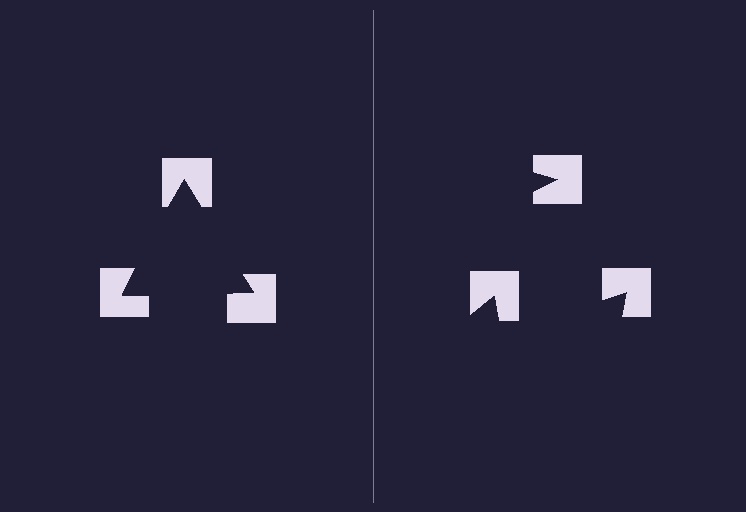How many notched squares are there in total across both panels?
6 — 3 on each side.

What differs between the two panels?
The notched squares are positioned identically on both sides; only the wedge orientations differ. On the left they align to a triangle; on the right they are misaligned.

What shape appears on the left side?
An illusory triangle.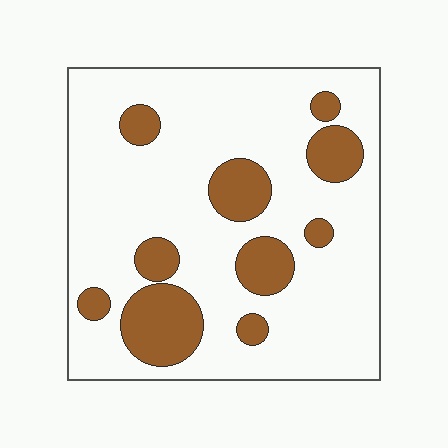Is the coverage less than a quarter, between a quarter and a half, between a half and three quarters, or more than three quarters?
Less than a quarter.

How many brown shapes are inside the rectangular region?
10.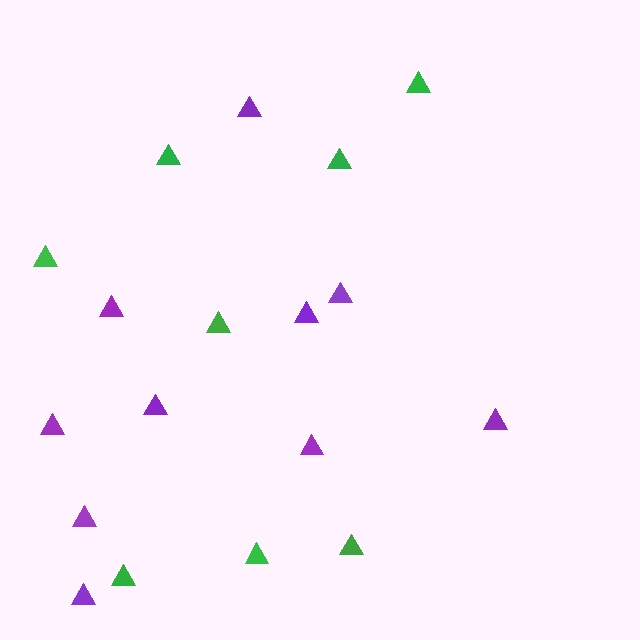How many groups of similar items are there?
There are 2 groups: one group of purple triangles (10) and one group of green triangles (8).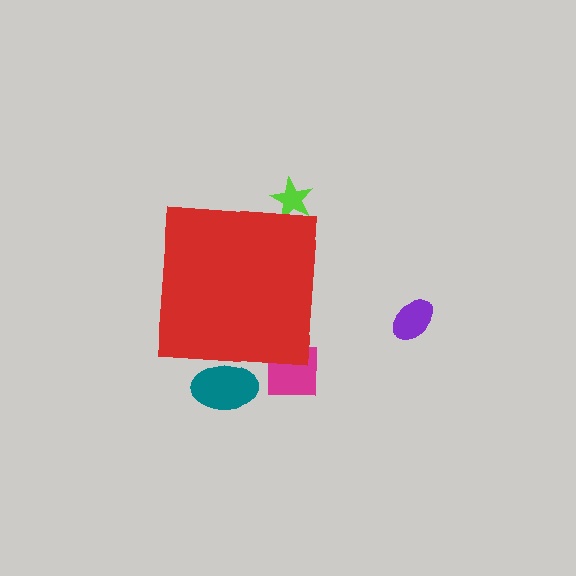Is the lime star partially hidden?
Yes, the lime star is partially hidden behind the red square.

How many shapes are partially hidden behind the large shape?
3 shapes are partially hidden.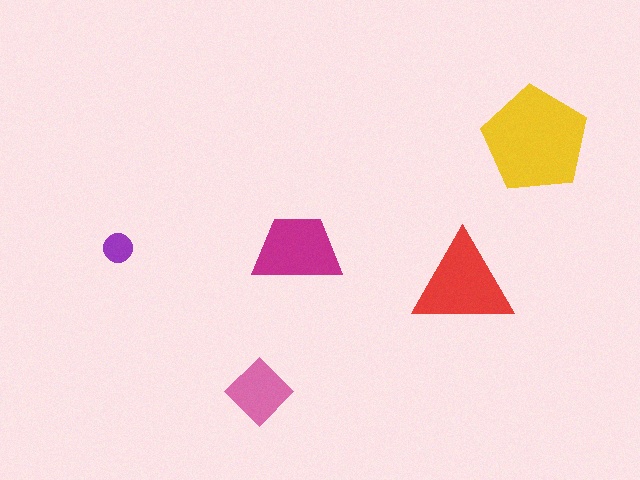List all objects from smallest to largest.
The purple circle, the pink diamond, the magenta trapezoid, the red triangle, the yellow pentagon.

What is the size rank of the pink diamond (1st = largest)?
4th.